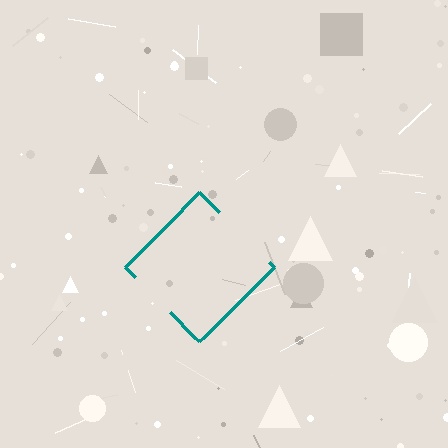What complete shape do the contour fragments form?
The contour fragments form a diamond.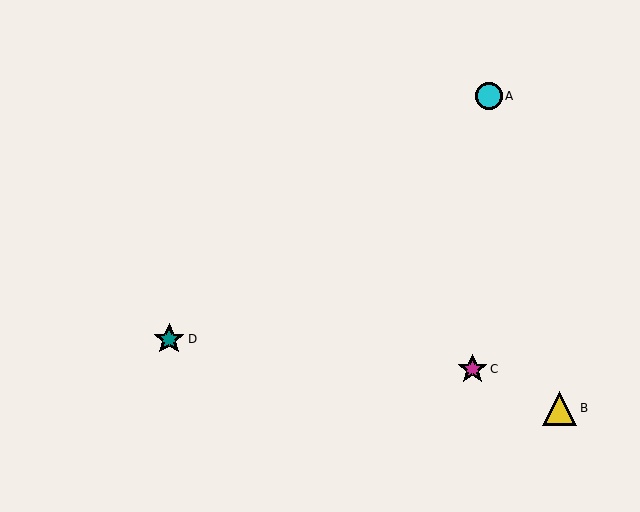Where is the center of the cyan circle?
The center of the cyan circle is at (489, 96).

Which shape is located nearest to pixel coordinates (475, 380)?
The magenta star (labeled C) at (472, 369) is nearest to that location.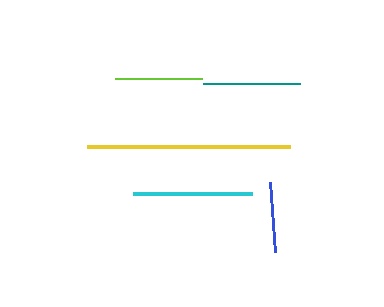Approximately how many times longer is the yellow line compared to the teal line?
The yellow line is approximately 2.1 times the length of the teal line.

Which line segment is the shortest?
The blue line is the shortest at approximately 70 pixels.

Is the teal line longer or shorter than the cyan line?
The cyan line is longer than the teal line.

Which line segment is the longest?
The yellow line is the longest at approximately 204 pixels.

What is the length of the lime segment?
The lime segment is approximately 87 pixels long.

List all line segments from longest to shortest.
From longest to shortest: yellow, cyan, teal, lime, blue.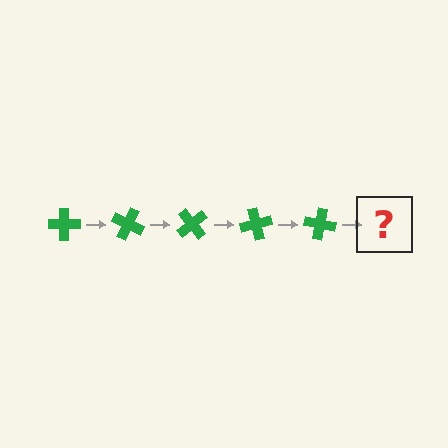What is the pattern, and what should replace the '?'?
The pattern is that the cross rotates 25 degrees each step. The '?' should be a green cross rotated 125 degrees.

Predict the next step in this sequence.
The next step is a green cross rotated 125 degrees.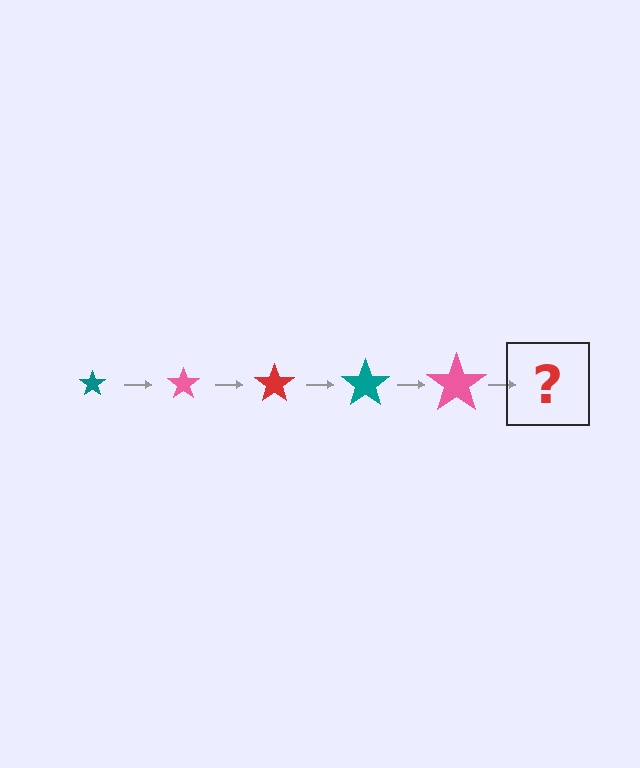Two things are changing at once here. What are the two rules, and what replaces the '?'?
The two rules are that the star grows larger each step and the color cycles through teal, pink, and red. The '?' should be a red star, larger than the previous one.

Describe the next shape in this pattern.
It should be a red star, larger than the previous one.